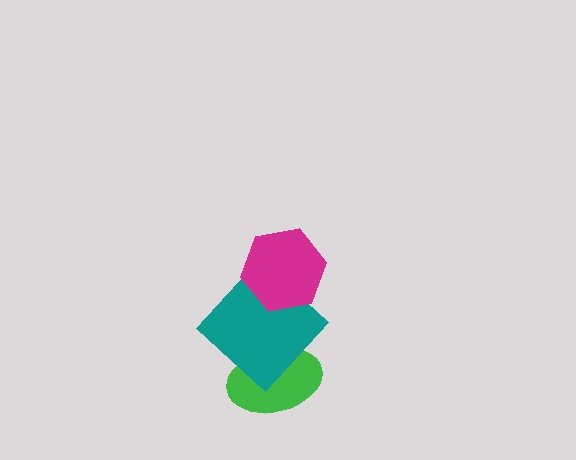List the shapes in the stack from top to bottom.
From top to bottom: the magenta hexagon, the teal diamond, the green ellipse.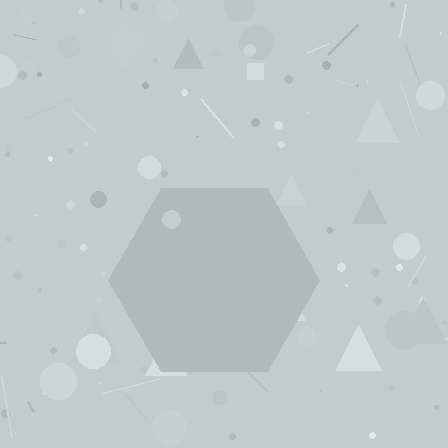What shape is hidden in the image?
A hexagon is hidden in the image.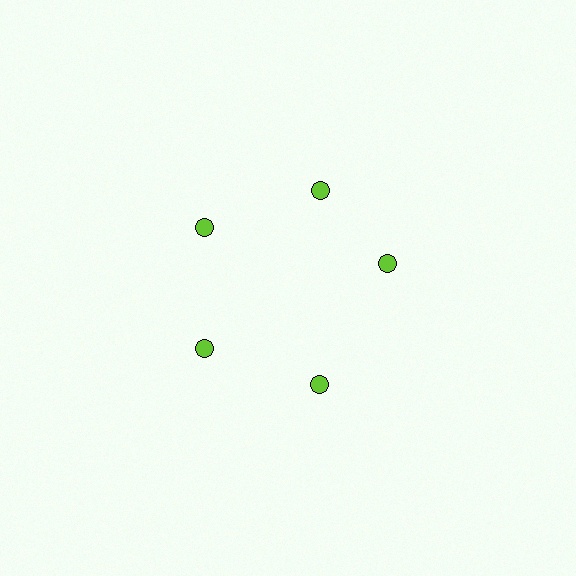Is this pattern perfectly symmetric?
No. The 5 lime circles are arranged in a ring, but one element near the 3 o'clock position is rotated out of alignment along the ring, breaking the 5-fold rotational symmetry.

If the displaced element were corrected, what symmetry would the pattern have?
It would have 5-fold rotational symmetry — the pattern would map onto itself every 72 degrees.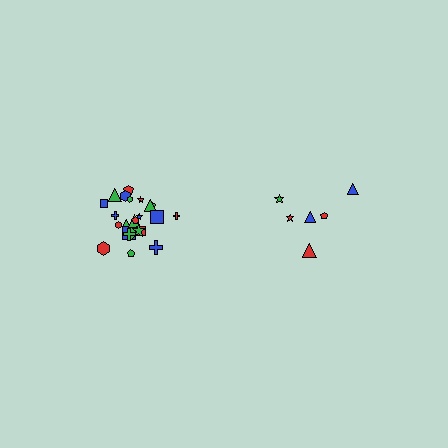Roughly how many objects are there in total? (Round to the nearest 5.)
Roughly 30 objects in total.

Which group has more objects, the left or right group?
The left group.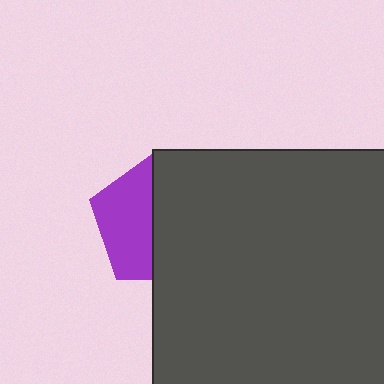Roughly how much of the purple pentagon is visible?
A small part of it is visible (roughly 43%).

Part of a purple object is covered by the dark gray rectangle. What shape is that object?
It is a pentagon.